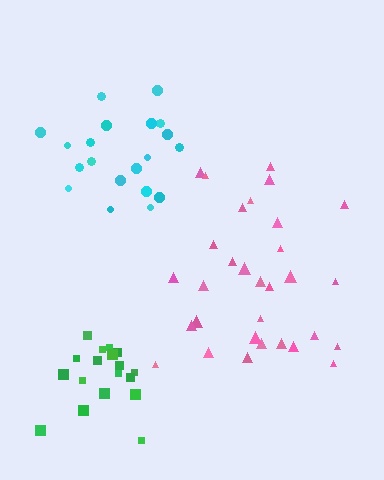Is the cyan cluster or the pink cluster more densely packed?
Cyan.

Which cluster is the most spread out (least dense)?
Pink.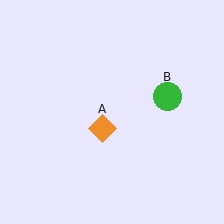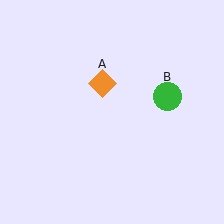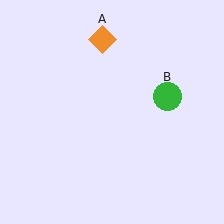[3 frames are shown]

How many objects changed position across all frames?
1 object changed position: orange diamond (object A).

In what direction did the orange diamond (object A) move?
The orange diamond (object A) moved up.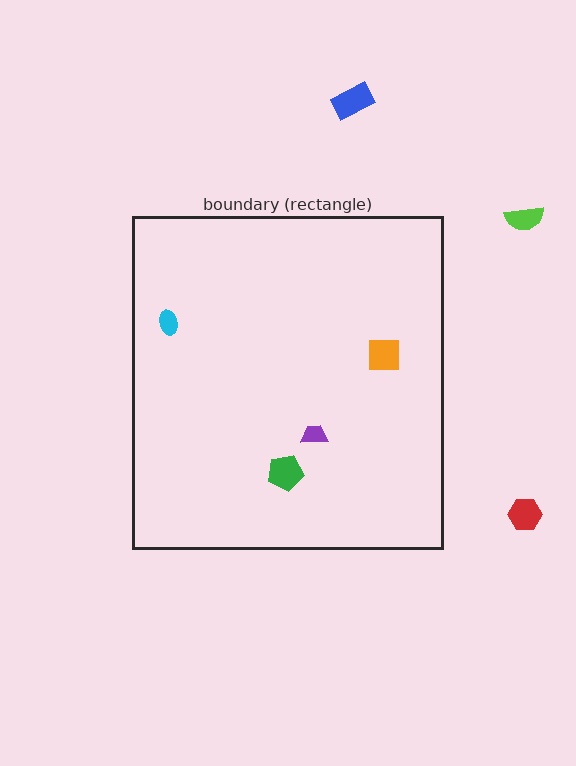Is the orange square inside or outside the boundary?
Inside.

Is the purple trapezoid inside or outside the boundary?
Inside.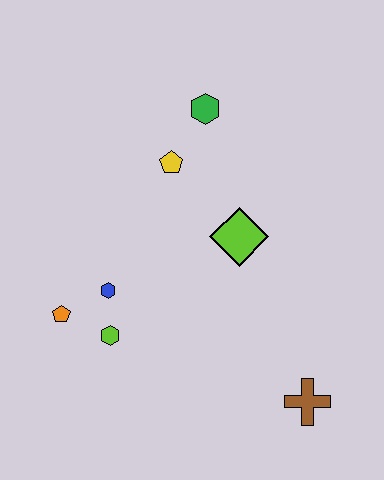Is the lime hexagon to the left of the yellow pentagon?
Yes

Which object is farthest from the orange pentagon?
The brown cross is farthest from the orange pentagon.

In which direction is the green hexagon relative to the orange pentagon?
The green hexagon is above the orange pentagon.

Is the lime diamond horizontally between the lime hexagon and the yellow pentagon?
No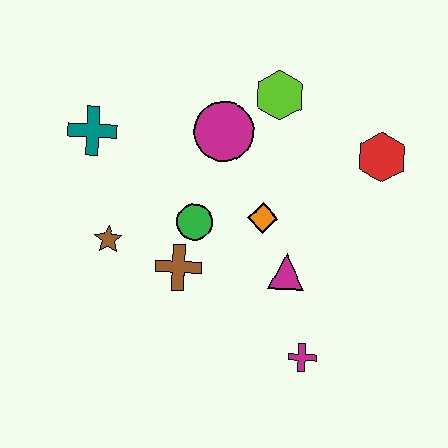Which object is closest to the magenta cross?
The magenta triangle is closest to the magenta cross.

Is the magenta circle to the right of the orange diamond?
No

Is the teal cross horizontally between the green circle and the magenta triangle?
No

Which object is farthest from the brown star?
The red hexagon is farthest from the brown star.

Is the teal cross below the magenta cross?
No